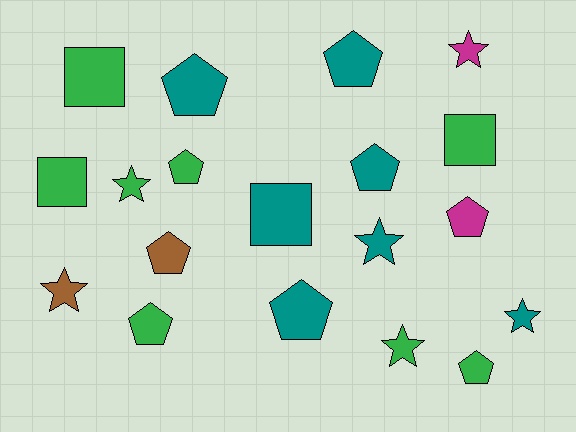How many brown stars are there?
There is 1 brown star.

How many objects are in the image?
There are 19 objects.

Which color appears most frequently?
Green, with 8 objects.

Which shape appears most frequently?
Pentagon, with 9 objects.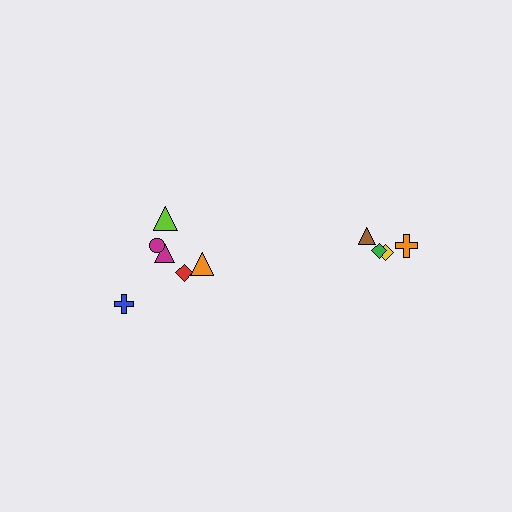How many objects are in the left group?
There are 6 objects.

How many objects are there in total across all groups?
There are 10 objects.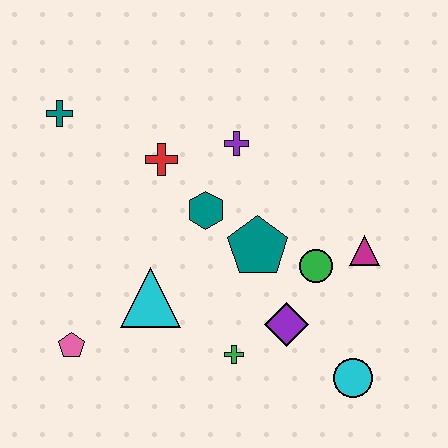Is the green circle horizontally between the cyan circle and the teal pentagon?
Yes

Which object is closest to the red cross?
The teal hexagon is closest to the red cross.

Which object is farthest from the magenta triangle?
The teal cross is farthest from the magenta triangle.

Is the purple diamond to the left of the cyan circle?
Yes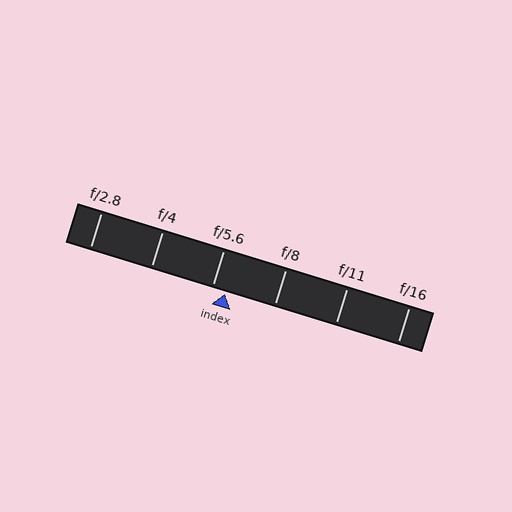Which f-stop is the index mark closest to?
The index mark is closest to f/5.6.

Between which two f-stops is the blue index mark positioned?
The index mark is between f/5.6 and f/8.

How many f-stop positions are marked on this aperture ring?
There are 6 f-stop positions marked.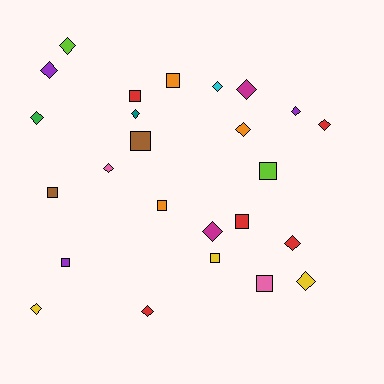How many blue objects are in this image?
There are no blue objects.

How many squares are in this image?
There are 10 squares.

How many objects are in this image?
There are 25 objects.